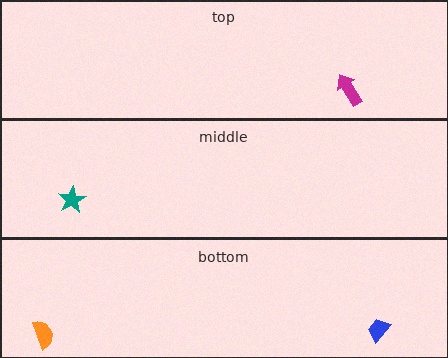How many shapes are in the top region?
1.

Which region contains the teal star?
The middle region.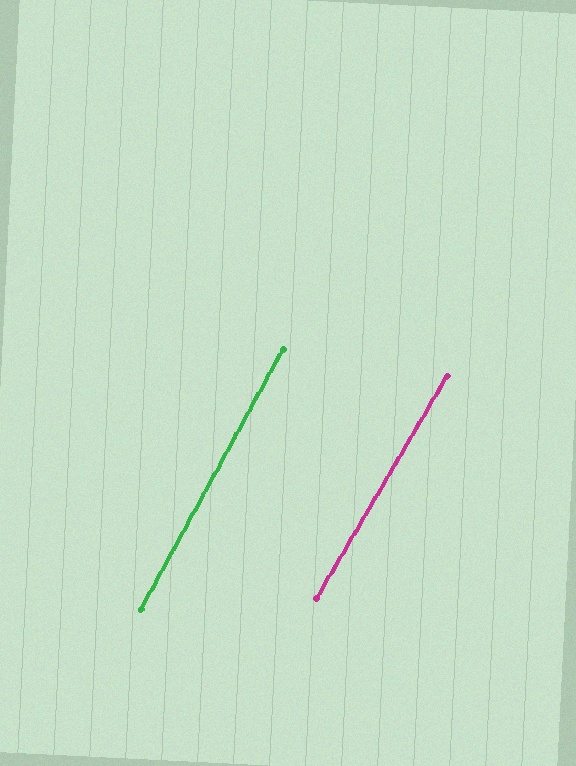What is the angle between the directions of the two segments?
Approximately 2 degrees.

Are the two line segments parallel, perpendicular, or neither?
Parallel — their directions differ by only 1.8°.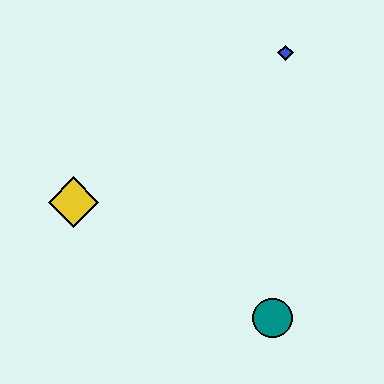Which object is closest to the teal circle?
The yellow diamond is closest to the teal circle.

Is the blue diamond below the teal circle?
No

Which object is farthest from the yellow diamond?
The blue diamond is farthest from the yellow diamond.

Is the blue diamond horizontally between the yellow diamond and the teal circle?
No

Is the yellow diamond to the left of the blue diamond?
Yes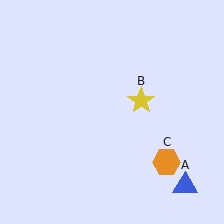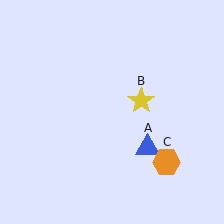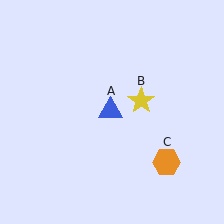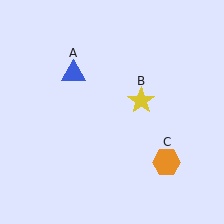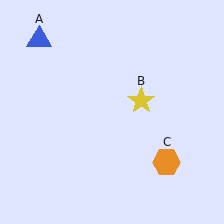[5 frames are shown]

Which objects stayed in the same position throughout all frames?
Yellow star (object B) and orange hexagon (object C) remained stationary.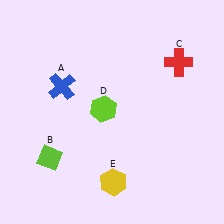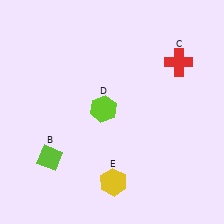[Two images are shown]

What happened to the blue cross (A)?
The blue cross (A) was removed in Image 2. It was in the top-left area of Image 1.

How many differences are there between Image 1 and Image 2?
There is 1 difference between the two images.